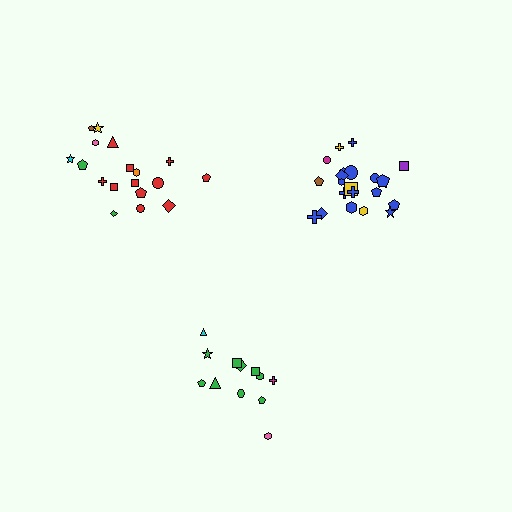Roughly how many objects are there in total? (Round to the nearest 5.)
Roughly 50 objects in total.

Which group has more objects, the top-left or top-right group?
The top-right group.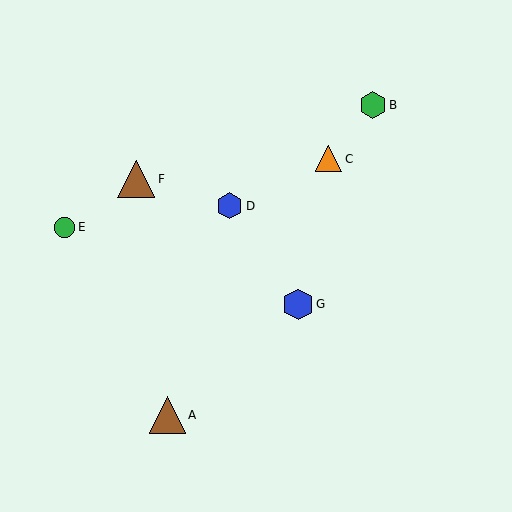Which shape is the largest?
The brown triangle (labeled F) is the largest.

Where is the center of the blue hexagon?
The center of the blue hexagon is at (298, 304).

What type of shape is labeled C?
Shape C is an orange triangle.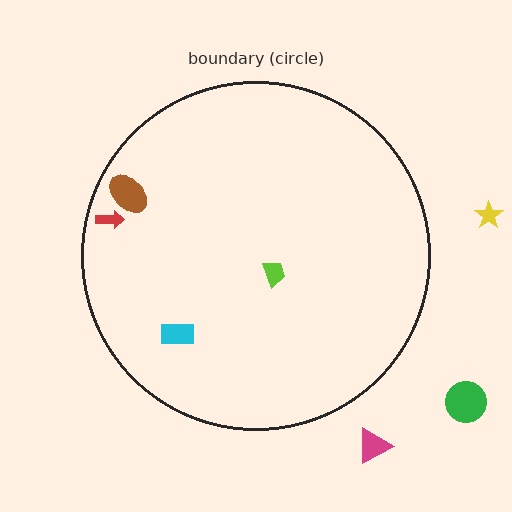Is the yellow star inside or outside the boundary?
Outside.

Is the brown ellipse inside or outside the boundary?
Inside.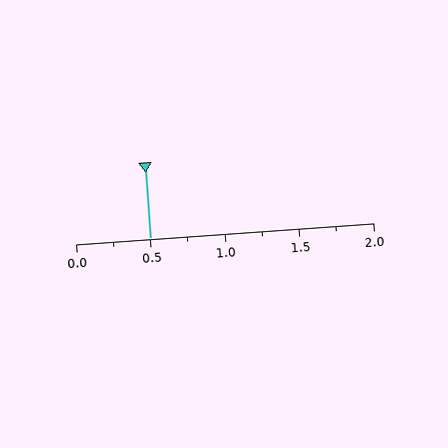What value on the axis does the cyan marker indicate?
The marker indicates approximately 0.5.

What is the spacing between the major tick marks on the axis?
The major ticks are spaced 0.5 apart.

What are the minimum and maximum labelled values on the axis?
The axis runs from 0.0 to 2.0.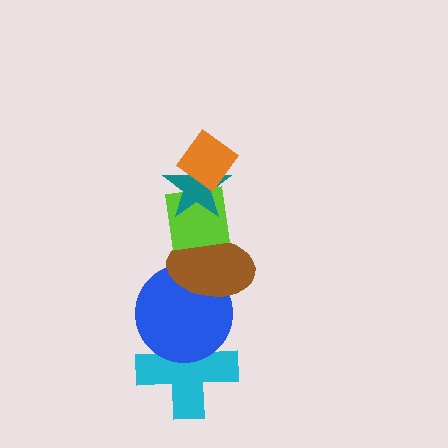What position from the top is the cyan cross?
The cyan cross is 6th from the top.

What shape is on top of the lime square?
The teal star is on top of the lime square.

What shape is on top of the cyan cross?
The blue circle is on top of the cyan cross.